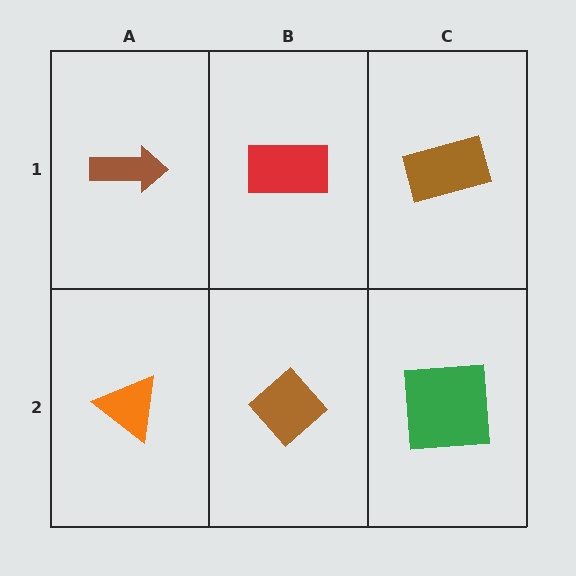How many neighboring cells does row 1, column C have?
2.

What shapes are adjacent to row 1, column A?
An orange triangle (row 2, column A), a red rectangle (row 1, column B).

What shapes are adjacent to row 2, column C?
A brown rectangle (row 1, column C), a brown diamond (row 2, column B).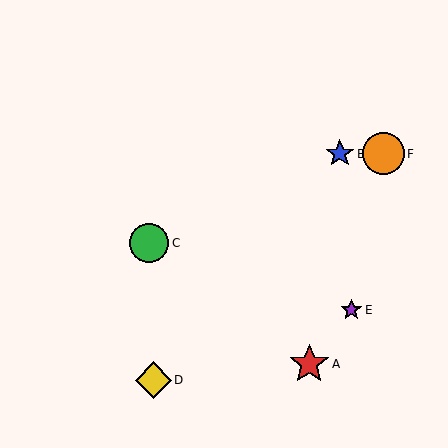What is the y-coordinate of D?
Object D is at y≈380.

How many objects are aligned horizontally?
2 objects (B, F) are aligned horizontally.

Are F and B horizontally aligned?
Yes, both are at y≈154.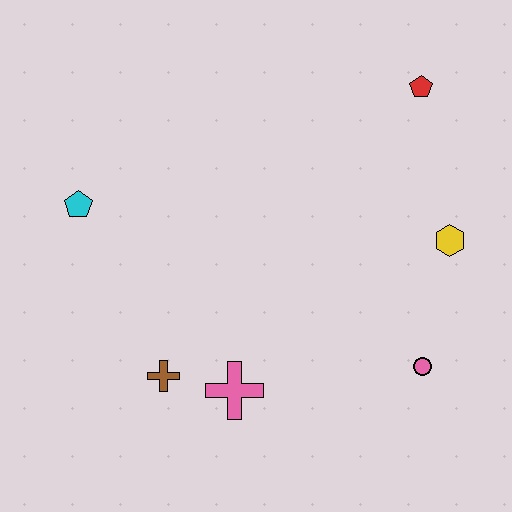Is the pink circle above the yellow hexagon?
No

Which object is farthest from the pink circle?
The cyan pentagon is farthest from the pink circle.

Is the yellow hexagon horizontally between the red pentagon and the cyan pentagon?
No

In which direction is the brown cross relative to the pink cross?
The brown cross is to the left of the pink cross.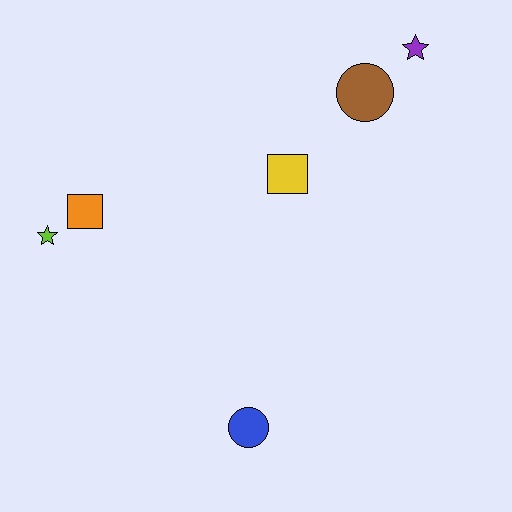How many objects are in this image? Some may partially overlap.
There are 6 objects.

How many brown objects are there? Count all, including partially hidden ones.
There is 1 brown object.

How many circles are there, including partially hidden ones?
There are 2 circles.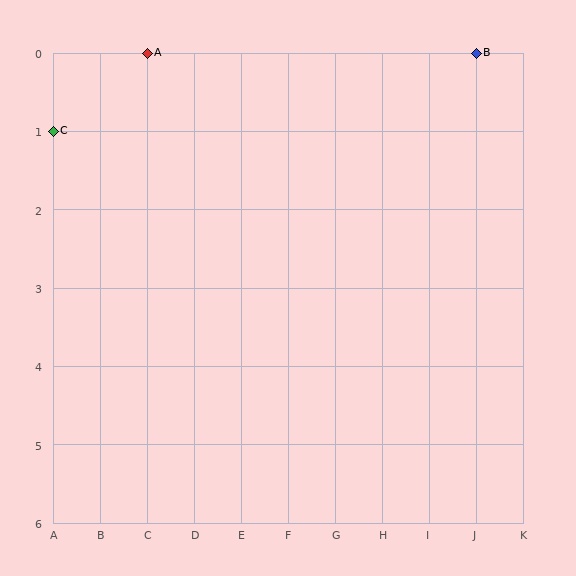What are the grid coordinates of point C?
Point C is at grid coordinates (A, 1).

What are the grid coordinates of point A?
Point A is at grid coordinates (C, 0).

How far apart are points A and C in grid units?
Points A and C are 2 columns and 1 row apart (about 2.2 grid units diagonally).